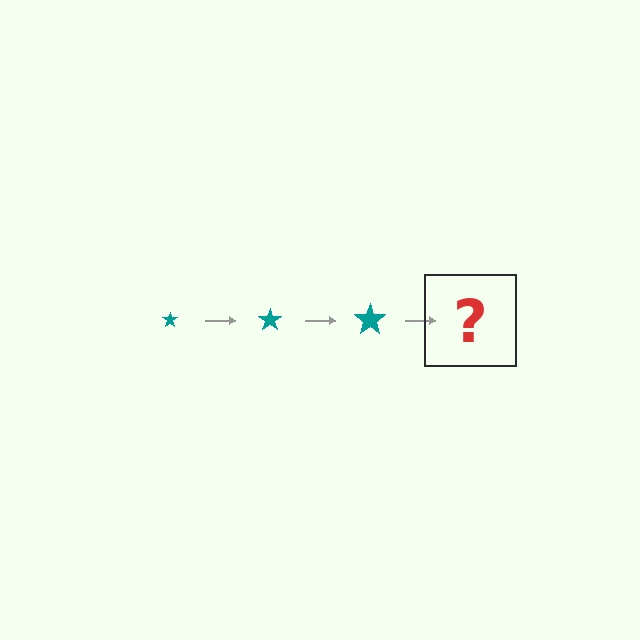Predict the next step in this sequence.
The next step is a teal star, larger than the previous one.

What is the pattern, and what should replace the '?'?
The pattern is that the star gets progressively larger each step. The '?' should be a teal star, larger than the previous one.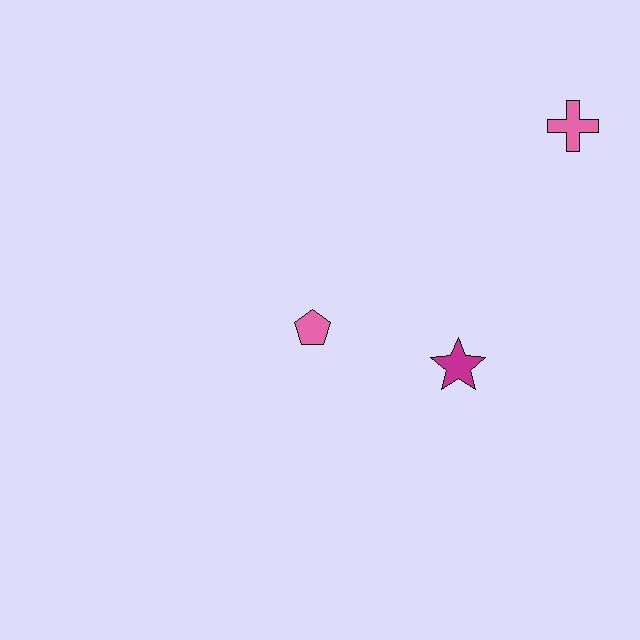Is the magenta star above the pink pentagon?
No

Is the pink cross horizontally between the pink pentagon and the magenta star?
No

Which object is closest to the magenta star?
The pink pentagon is closest to the magenta star.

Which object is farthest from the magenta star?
The pink cross is farthest from the magenta star.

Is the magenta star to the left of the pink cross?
Yes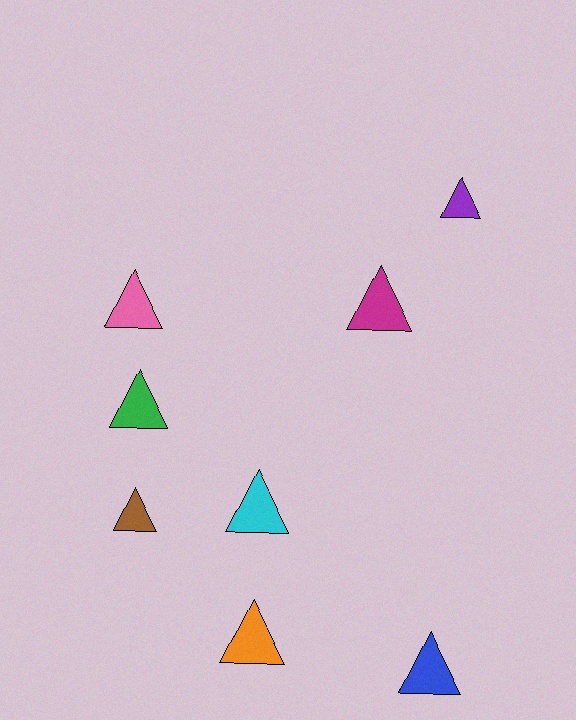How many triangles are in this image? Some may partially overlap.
There are 8 triangles.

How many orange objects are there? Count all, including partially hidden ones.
There is 1 orange object.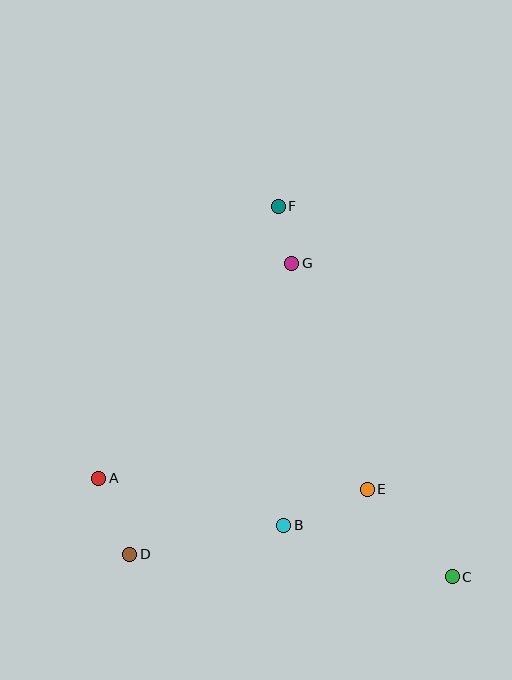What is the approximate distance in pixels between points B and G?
The distance between B and G is approximately 262 pixels.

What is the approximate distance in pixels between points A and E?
The distance between A and E is approximately 268 pixels.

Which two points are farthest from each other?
Points C and F are farthest from each other.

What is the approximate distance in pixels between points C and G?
The distance between C and G is approximately 352 pixels.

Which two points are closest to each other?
Points F and G are closest to each other.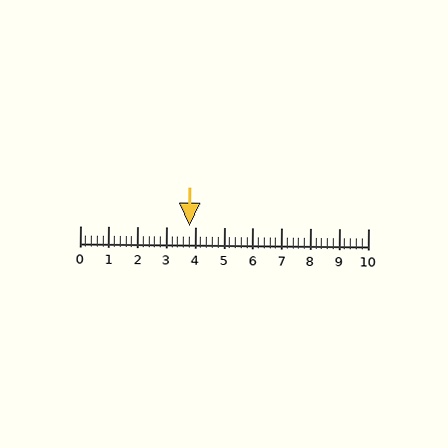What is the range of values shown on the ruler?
The ruler shows values from 0 to 10.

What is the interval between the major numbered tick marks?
The major tick marks are spaced 1 units apart.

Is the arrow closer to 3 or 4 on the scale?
The arrow is closer to 4.